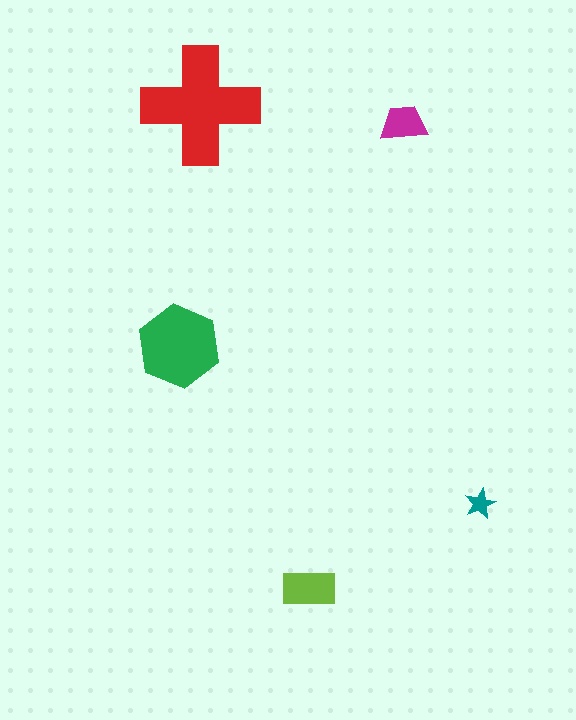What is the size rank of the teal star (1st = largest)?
5th.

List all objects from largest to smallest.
The red cross, the green hexagon, the lime rectangle, the magenta trapezoid, the teal star.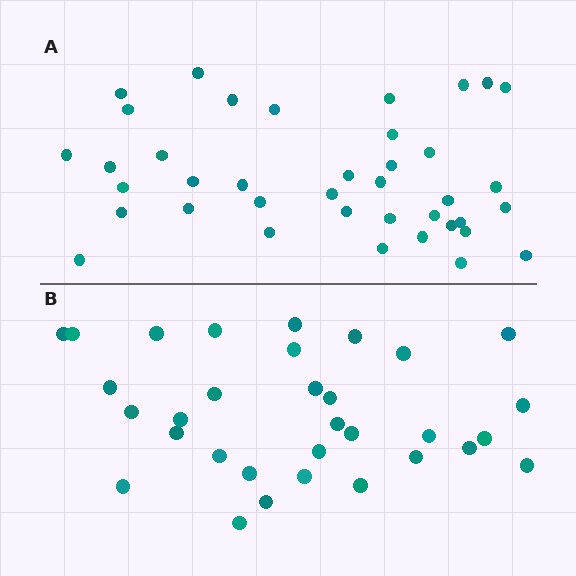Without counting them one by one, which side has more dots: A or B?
Region A (the top region) has more dots.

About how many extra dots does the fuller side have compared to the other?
Region A has roughly 8 or so more dots than region B.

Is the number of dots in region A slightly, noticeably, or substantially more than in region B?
Region A has only slightly more — the two regions are fairly close. The ratio is roughly 1.2 to 1.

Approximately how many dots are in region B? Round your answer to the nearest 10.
About 30 dots. (The exact count is 32, which rounds to 30.)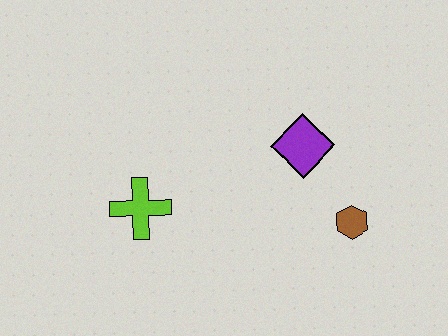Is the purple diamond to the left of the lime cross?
No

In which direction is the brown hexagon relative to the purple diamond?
The brown hexagon is below the purple diamond.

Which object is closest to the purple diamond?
The brown hexagon is closest to the purple diamond.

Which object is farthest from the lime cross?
The brown hexagon is farthest from the lime cross.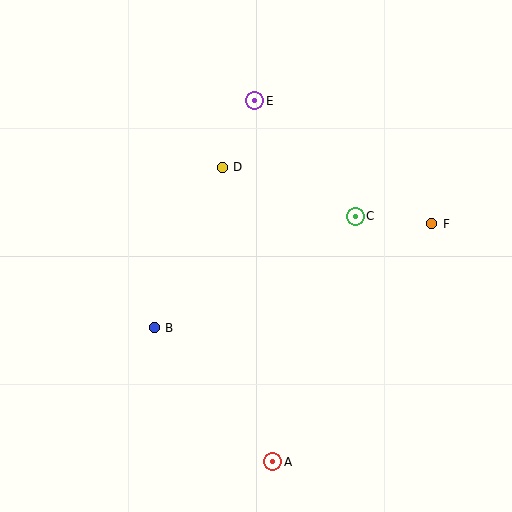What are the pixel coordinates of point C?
Point C is at (355, 216).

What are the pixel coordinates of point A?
Point A is at (273, 462).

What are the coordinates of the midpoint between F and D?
The midpoint between F and D is at (327, 196).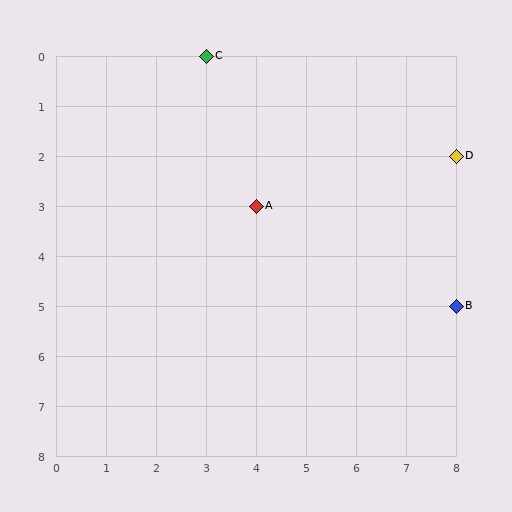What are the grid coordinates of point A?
Point A is at grid coordinates (4, 3).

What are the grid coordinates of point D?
Point D is at grid coordinates (8, 2).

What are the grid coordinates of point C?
Point C is at grid coordinates (3, 0).